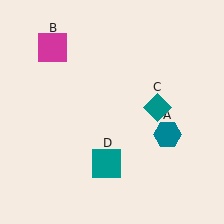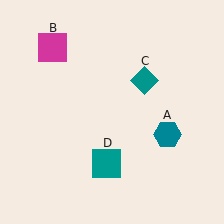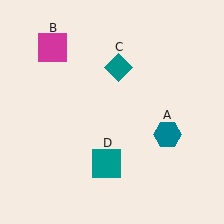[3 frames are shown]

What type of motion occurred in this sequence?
The teal diamond (object C) rotated counterclockwise around the center of the scene.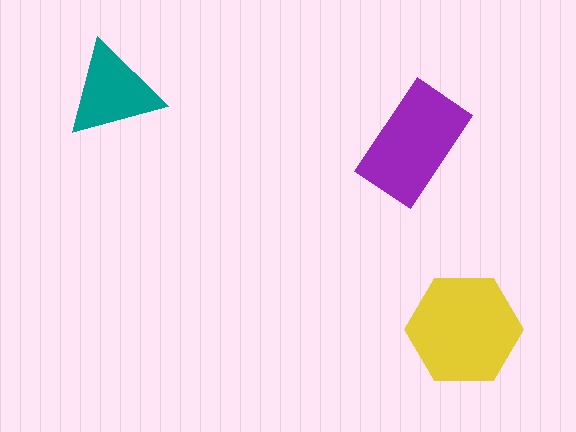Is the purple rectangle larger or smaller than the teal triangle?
Larger.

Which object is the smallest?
The teal triangle.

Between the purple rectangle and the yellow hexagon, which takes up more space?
The yellow hexagon.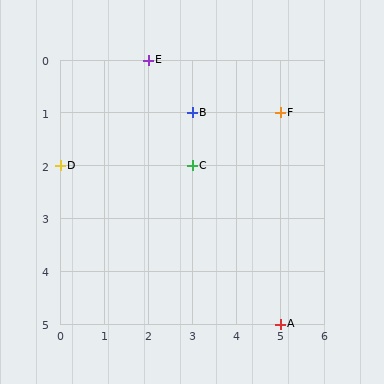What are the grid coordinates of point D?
Point D is at grid coordinates (0, 2).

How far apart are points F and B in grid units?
Points F and B are 2 columns apart.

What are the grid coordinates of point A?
Point A is at grid coordinates (5, 5).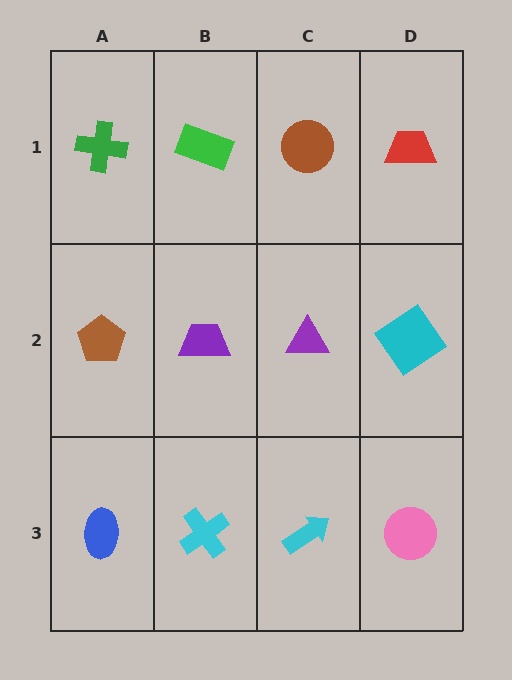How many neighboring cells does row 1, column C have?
3.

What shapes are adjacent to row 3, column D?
A cyan diamond (row 2, column D), a cyan arrow (row 3, column C).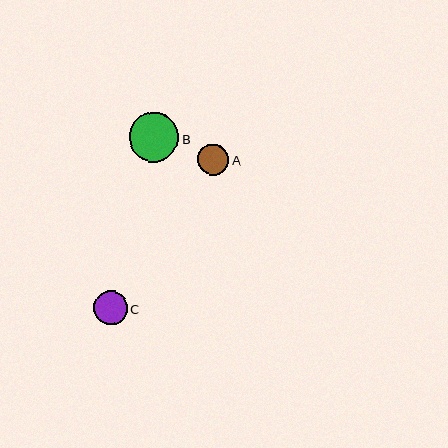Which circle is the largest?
Circle B is the largest with a size of approximately 50 pixels.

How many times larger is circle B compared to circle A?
Circle B is approximately 1.6 times the size of circle A.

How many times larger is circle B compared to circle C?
Circle B is approximately 1.5 times the size of circle C.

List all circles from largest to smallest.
From largest to smallest: B, C, A.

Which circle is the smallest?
Circle A is the smallest with a size of approximately 31 pixels.